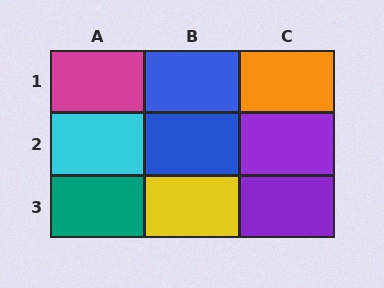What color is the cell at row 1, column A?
Magenta.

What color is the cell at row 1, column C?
Orange.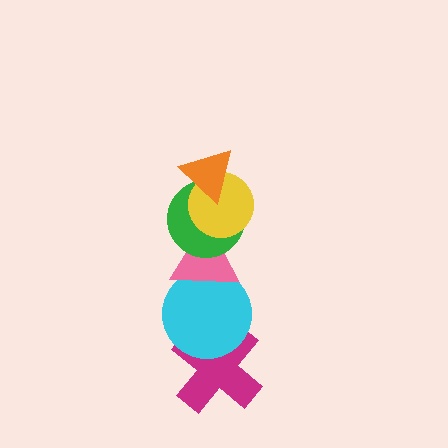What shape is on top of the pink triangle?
The green circle is on top of the pink triangle.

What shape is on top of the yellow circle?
The orange triangle is on top of the yellow circle.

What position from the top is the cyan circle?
The cyan circle is 5th from the top.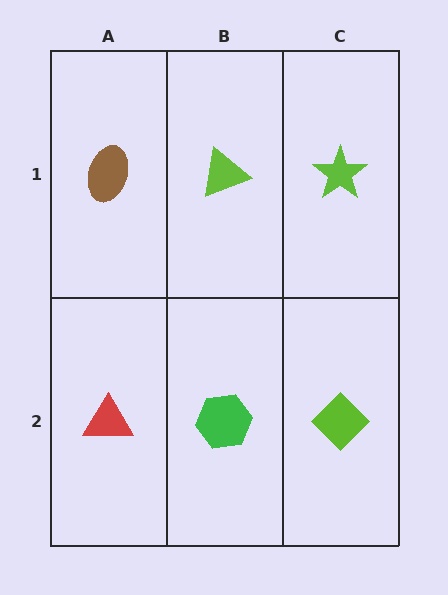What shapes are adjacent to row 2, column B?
A lime triangle (row 1, column B), a red triangle (row 2, column A), a lime diamond (row 2, column C).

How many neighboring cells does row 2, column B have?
3.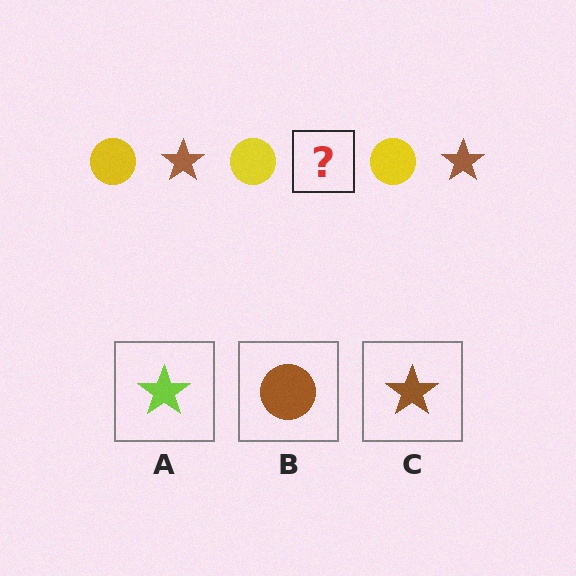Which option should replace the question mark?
Option C.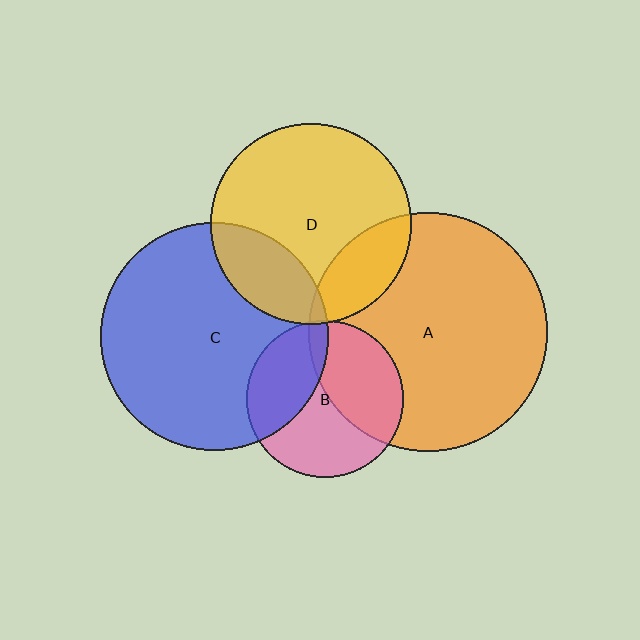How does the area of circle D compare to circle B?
Approximately 1.6 times.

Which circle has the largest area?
Circle A (orange).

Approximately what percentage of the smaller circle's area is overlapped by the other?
Approximately 5%.